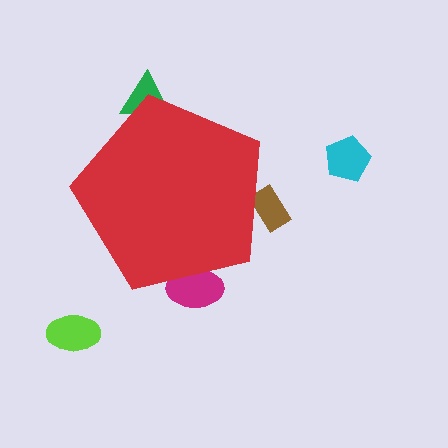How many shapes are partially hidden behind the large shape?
3 shapes are partially hidden.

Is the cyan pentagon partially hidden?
No, the cyan pentagon is fully visible.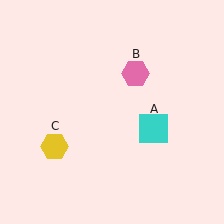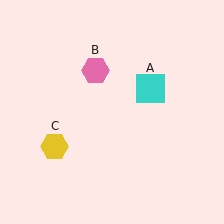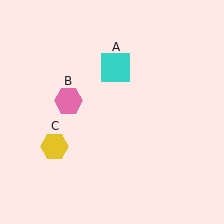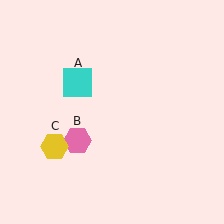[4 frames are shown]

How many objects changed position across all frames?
2 objects changed position: cyan square (object A), pink hexagon (object B).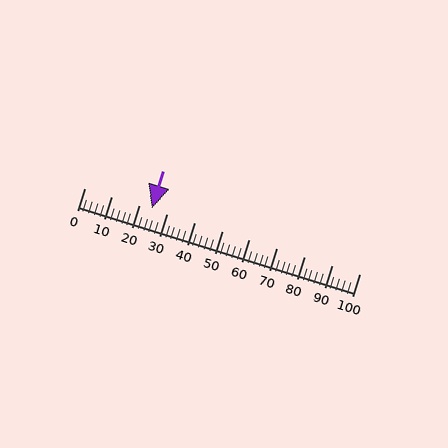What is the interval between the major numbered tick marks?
The major tick marks are spaced 10 units apart.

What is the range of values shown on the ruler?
The ruler shows values from 0 to 100.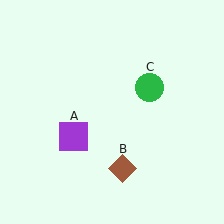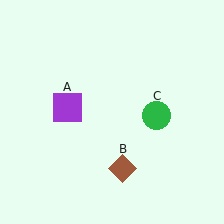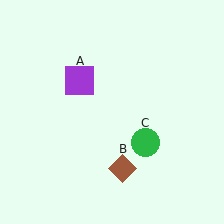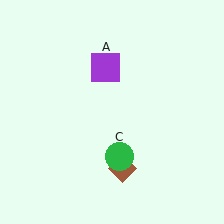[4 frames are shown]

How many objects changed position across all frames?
2 objects changed position: purple square (object A), green circle (object C).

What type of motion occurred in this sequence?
The purple square (object A), green circle (object C) rotated clockwise around the center of the scene.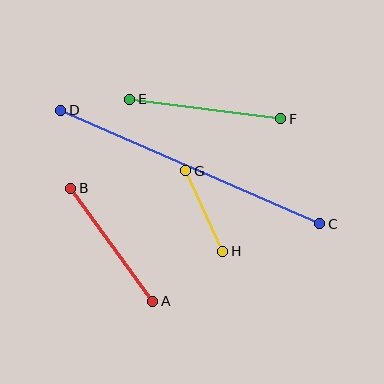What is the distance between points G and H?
The distance is approximately 89 pixels.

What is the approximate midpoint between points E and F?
The midpoint is at approximately (205, 109) pixels.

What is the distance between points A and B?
The distance is approximately 140 pixels.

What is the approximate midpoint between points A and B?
The midpoint is at approximately (112, 245) pixels.